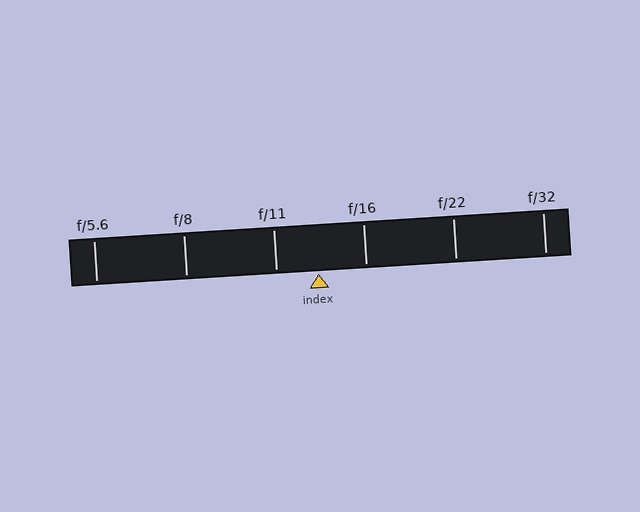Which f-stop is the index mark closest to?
The index mark is closest to f/11.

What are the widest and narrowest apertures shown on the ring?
The widest aperture shown is f/5.6 and the narrowest is f/32.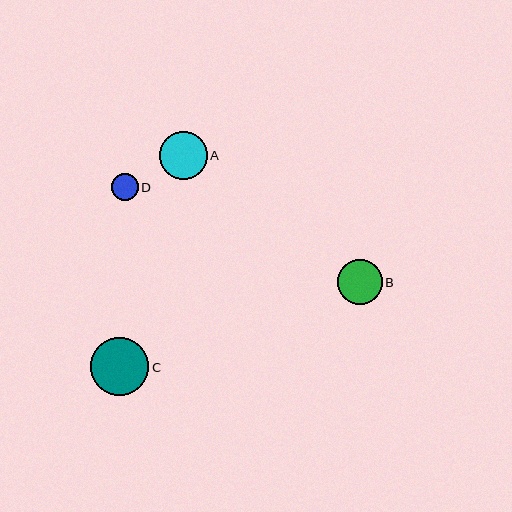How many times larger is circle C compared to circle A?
Circle C is approximately 1.2 times the size of circle A.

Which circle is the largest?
Circle C is the largest with a size of approximately 58 pixels.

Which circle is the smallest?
Circle D is the smallest with a size of approximately 27 pixels.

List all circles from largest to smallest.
From largest to smallest: C, A, B, D.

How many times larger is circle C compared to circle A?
Circle C is approximately 1.2 times the size of circle A.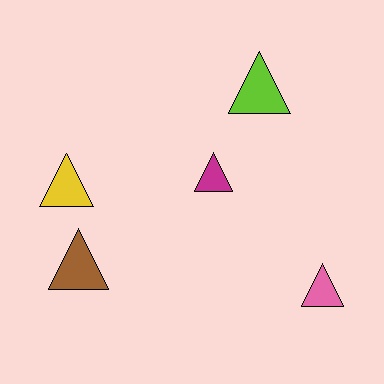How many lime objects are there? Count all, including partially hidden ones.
There is 1 lime object.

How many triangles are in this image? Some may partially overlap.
There are 5 triangles.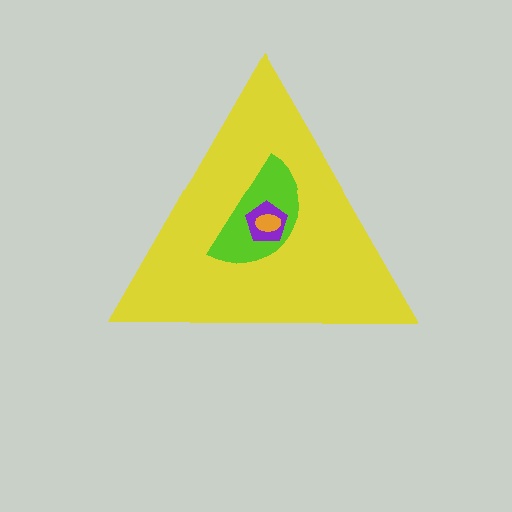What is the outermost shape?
The yellow triangle.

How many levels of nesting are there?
4.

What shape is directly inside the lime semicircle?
The purple pentagon.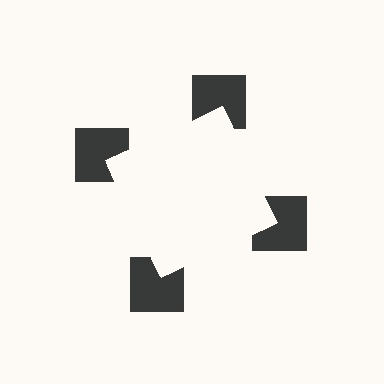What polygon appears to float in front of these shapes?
An illusory square — its edges are inferred from the aligned wedge cuts in the notched squares, not physically drawn.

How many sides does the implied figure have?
4 sides.